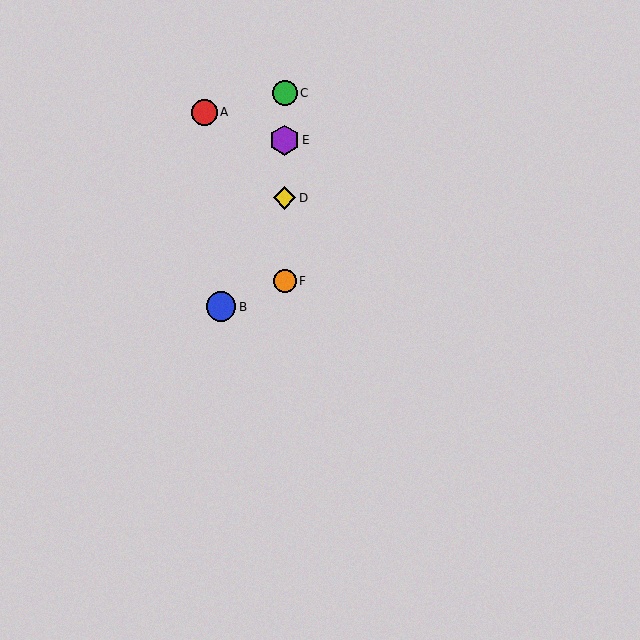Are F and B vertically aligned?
No, F is at x≈285 and B is at x≈221.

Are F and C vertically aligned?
Yes, both are at x≈285.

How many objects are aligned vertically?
4 objects (C, D, E, F) are aligned vertically.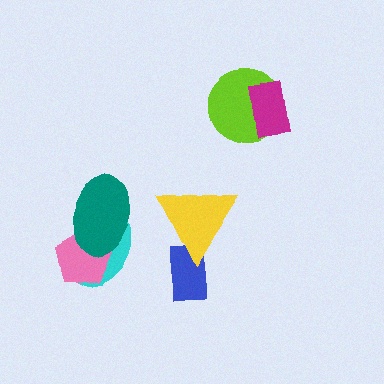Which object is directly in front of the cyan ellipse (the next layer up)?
The pink pentagon is directly in front of the cyan ellipse.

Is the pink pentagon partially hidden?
Yes, it is partially covered by another shape.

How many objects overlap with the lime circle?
1 object overlaps with the lime circle.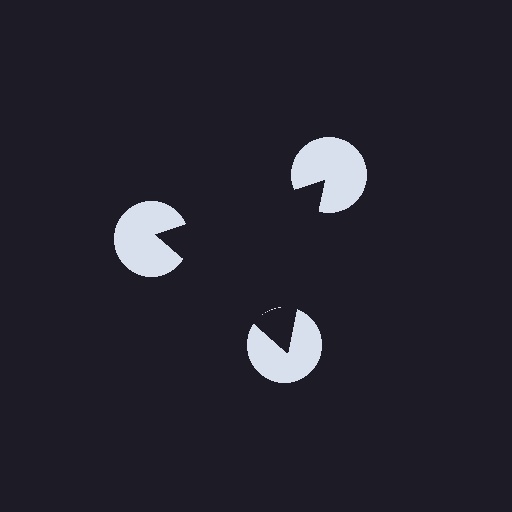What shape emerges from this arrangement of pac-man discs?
An illusory triangle — its edges are inferred from the aligned wedge cuts in the pac-man discs, not physically drawn.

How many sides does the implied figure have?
3 sides.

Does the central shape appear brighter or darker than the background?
It typically appears slightly darker than the background, even though no actual brightness change is drawn.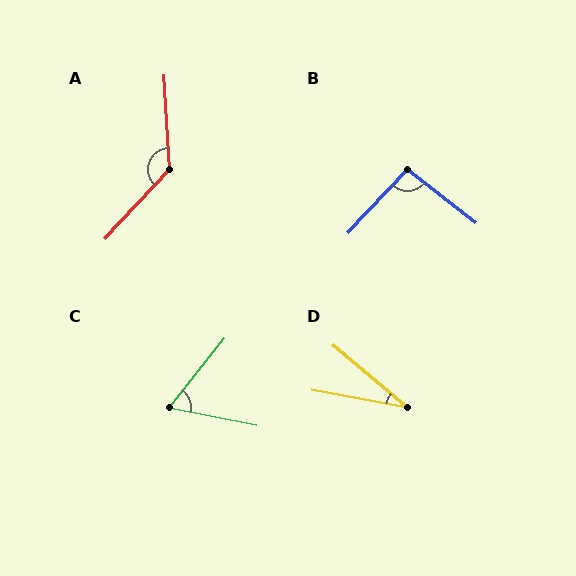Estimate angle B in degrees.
Approximately 95 degrees.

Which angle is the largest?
A, at approximately 134 degrees.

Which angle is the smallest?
D, at approximately 30 degrees.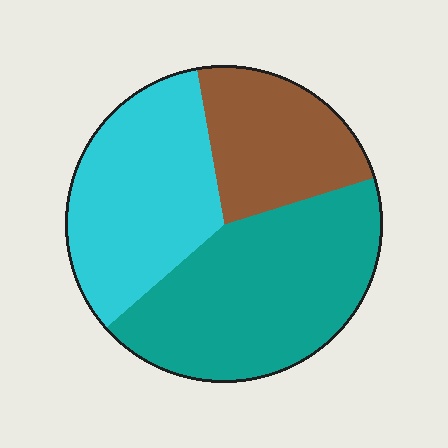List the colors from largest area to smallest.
From largest to smallest: teal, cyan, brown.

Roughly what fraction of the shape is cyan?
Cyan covers roughly 35% of the shape.